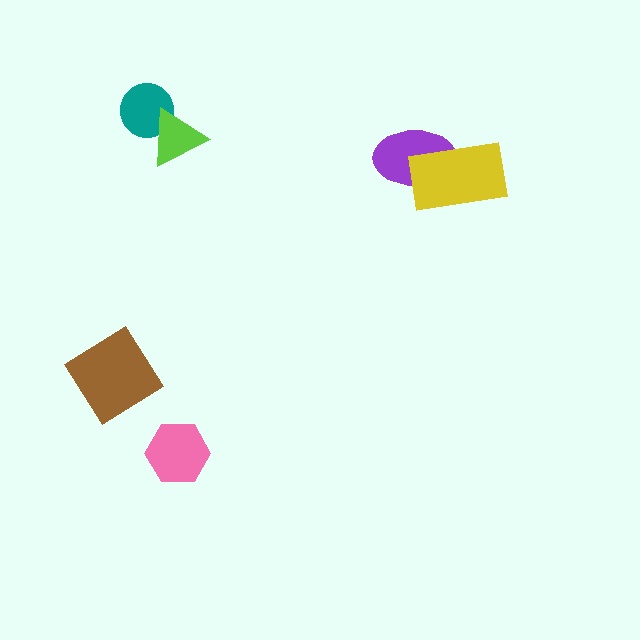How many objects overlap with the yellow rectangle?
1 object overlaps with the yellow rectangle.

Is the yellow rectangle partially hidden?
No, no other shape covers it.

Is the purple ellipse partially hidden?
Yes, it is partially covered by another shape.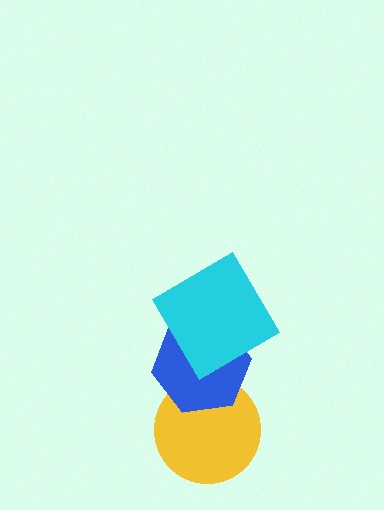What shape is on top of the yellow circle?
The blue hexagon is on top of the yellow circle.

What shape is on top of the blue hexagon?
The cyan diamond is on top of the blue hexagon.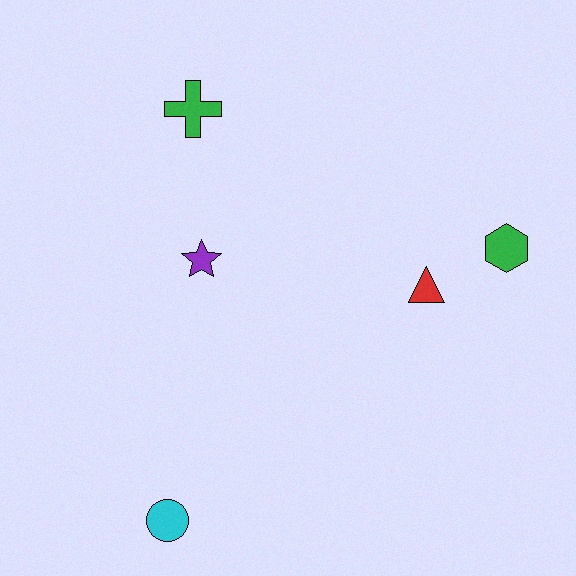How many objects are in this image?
There are 5 objects.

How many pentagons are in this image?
There are no pentagons.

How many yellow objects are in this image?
There are no yellow objects.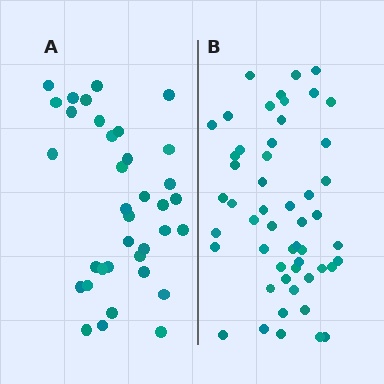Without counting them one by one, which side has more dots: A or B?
Region B (the right region) has more dots.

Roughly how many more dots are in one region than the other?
Region B has approximately 15 more dots than region A.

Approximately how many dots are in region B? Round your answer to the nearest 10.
About 50 dots. (The exact count is 52, which rounds to 50.)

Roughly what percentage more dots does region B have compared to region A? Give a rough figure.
About 45% more.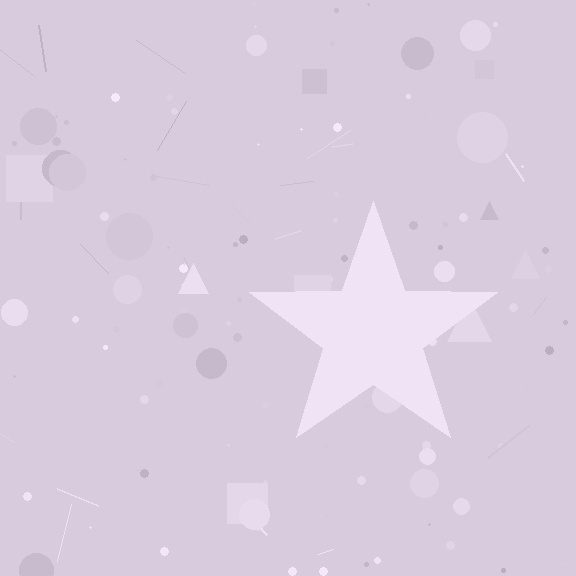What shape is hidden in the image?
A star is hidden in the image.